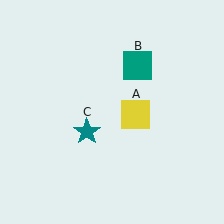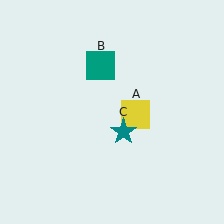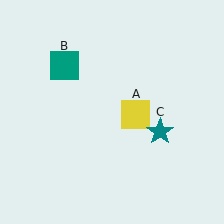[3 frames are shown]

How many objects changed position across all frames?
2 objects changed position: teal square (object B), teal star (object C).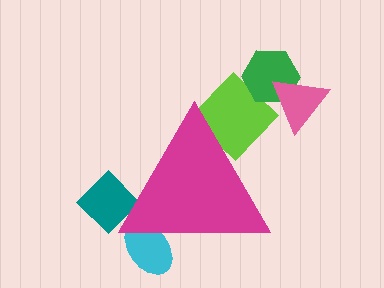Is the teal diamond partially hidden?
Yes, the teal diamond is partially hidden behind the magenta triangle.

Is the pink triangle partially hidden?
No, the pink triangle is fully visible.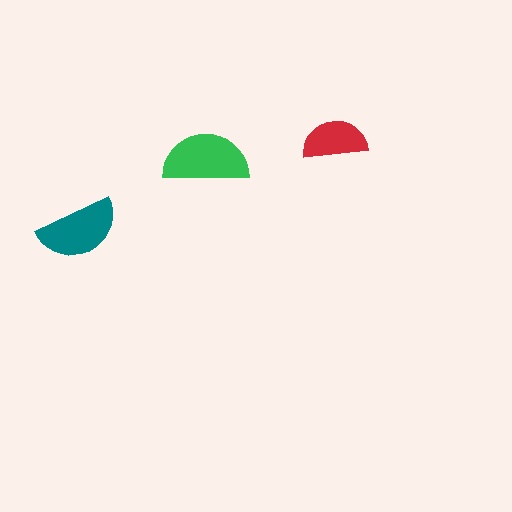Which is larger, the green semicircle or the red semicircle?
The green one.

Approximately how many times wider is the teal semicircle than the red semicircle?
About 1.5 times wider.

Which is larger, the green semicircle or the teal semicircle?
The green one.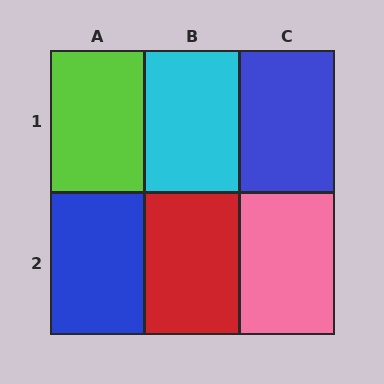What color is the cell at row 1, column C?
Blue.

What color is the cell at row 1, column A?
Lime.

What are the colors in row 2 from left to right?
Blue, red, pink.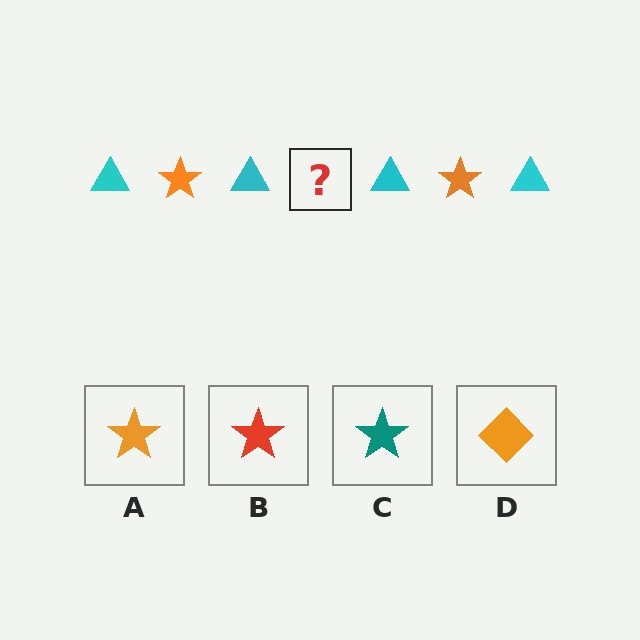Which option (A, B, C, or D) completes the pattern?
A.